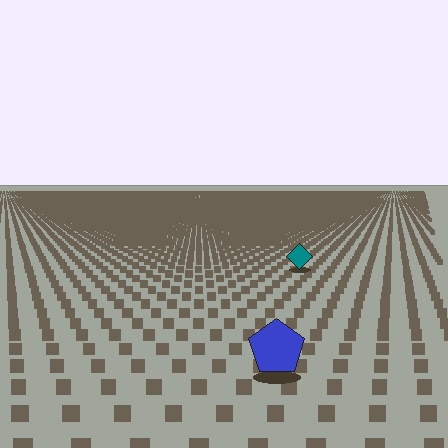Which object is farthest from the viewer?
The teal diamond is farthest from the viewer. It appears smaller and the ground texture around it is denser.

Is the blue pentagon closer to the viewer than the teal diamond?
Yes. The blue pentagon is closer — you can tell from the texture gradient: the ground texture is coarser near it.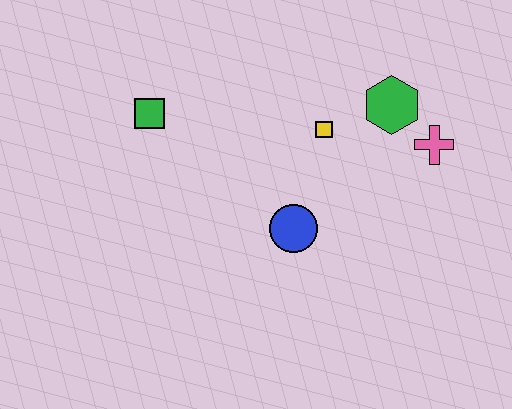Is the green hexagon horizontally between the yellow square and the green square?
No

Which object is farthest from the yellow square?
The green square is farthest from the yellow square.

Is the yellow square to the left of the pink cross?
Yes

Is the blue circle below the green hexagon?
Yes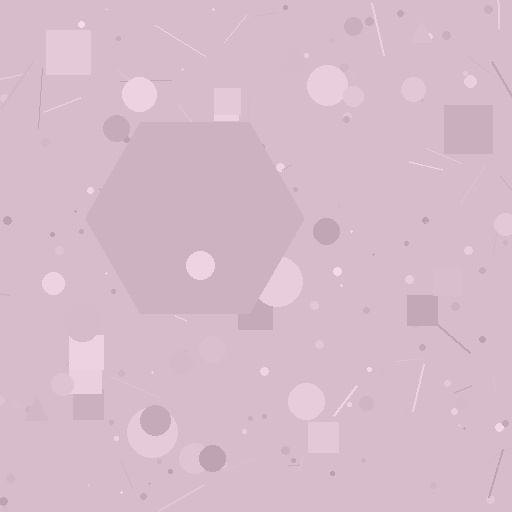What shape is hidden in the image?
A hexagon is hidden in the image.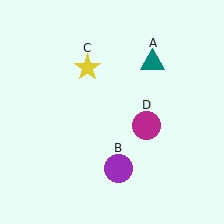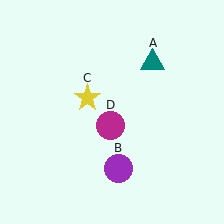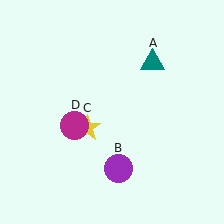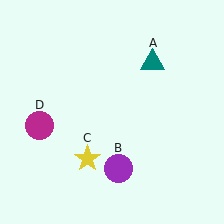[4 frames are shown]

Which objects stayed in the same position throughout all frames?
Teal triangle (object A) and purple circle (object B) remained stationary.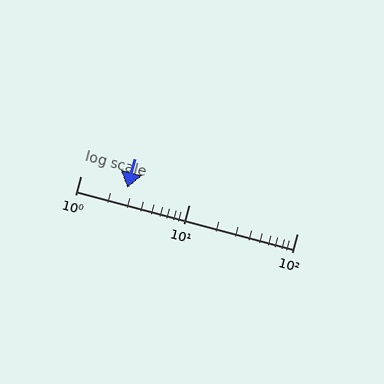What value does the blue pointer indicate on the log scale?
The pointer indicates approximately 2.7.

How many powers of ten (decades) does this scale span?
The scale spans 2 decades, from 1 to 100.